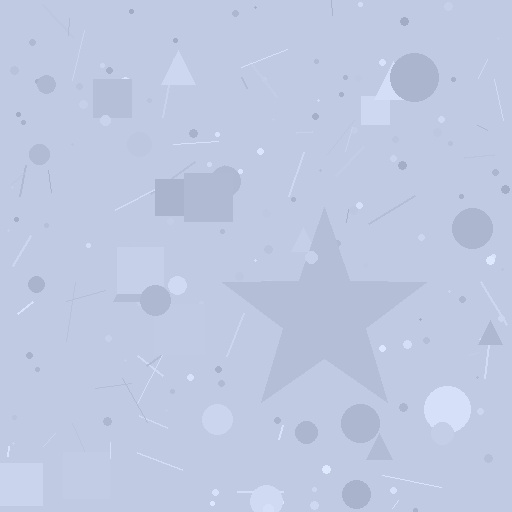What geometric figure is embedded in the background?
A star is embedded in the background.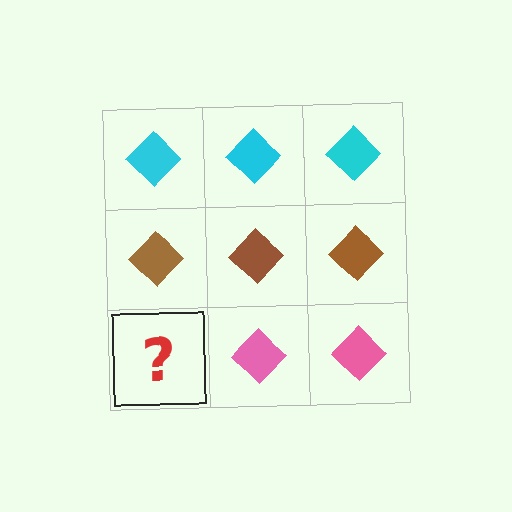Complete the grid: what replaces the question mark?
The question mark should be replaced with a pink diamond.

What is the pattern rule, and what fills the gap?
The rule is that each row has a consistent color. The gap should be filled with a pink diamond.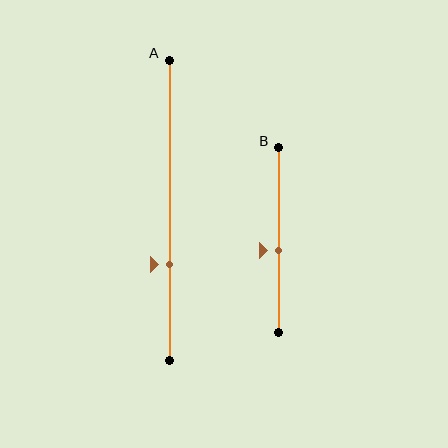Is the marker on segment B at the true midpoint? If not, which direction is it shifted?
No, the marker on segment B is shifted downward by about 6% of the segment length.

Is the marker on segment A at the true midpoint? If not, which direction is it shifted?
No, the marker on segment A is shifted downward by about 18% of the segment length.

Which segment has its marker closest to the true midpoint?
Segment B has its marker closest to the true midpoint.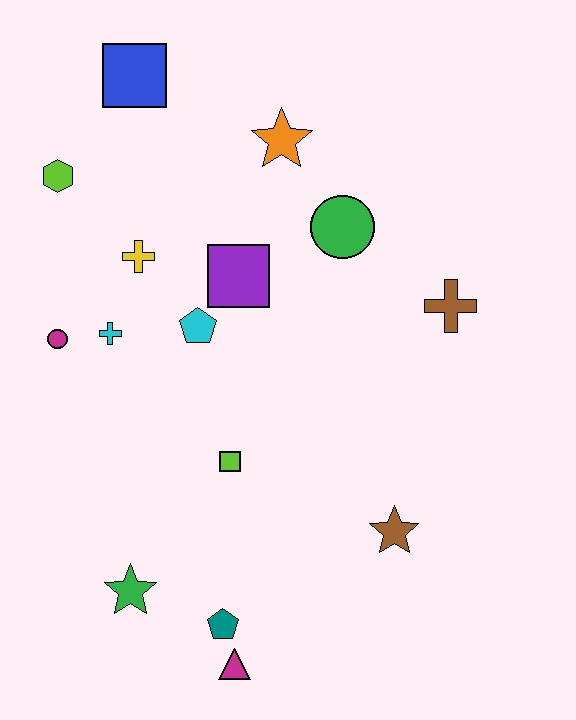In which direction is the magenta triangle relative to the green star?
The magenta triangle is to the right of the green star.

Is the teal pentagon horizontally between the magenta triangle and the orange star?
No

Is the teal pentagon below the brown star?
Yes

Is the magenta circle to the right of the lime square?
No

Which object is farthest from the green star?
The blue square is farthest from the green star.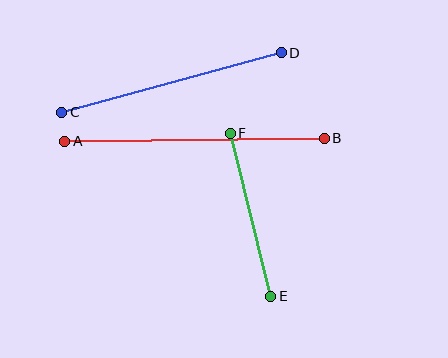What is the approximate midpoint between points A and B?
The midpoint is at approximately (194, 140) pixels.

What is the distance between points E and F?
The distance is approximately 168 pixels.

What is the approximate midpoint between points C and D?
The midpoint is at approximately (172, 82) pixels.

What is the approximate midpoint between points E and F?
The midpoint is at approximately (251, 215) pixels.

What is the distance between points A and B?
The distance is approximately 259 pixels.